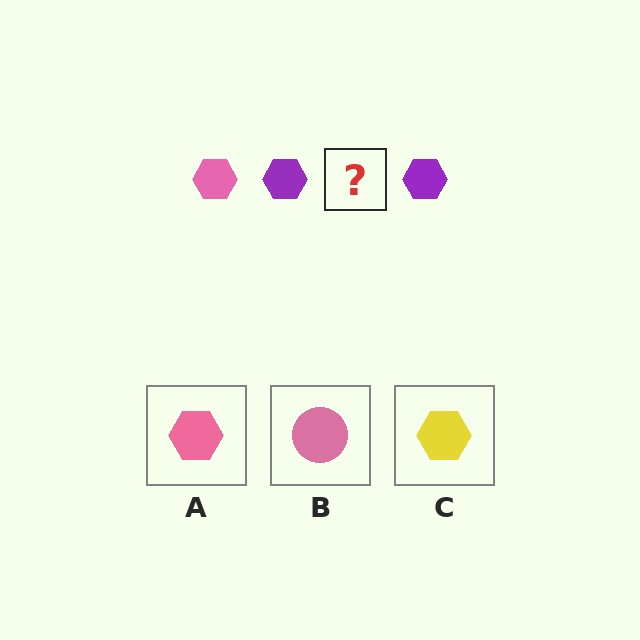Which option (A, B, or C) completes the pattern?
A.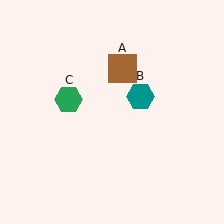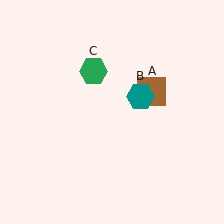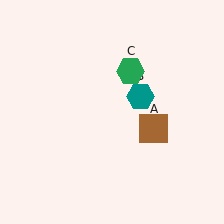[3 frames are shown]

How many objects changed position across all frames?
2 objects changed position: brown square (object A), green hexagon (object C).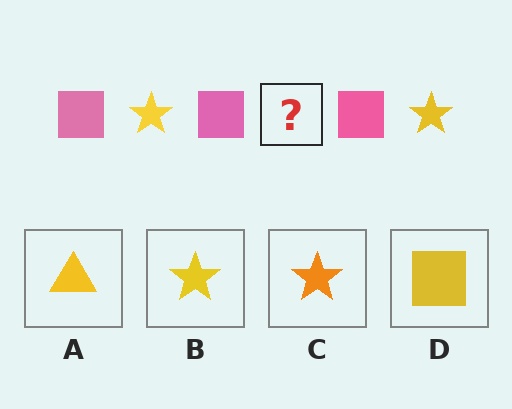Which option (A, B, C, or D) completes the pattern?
B.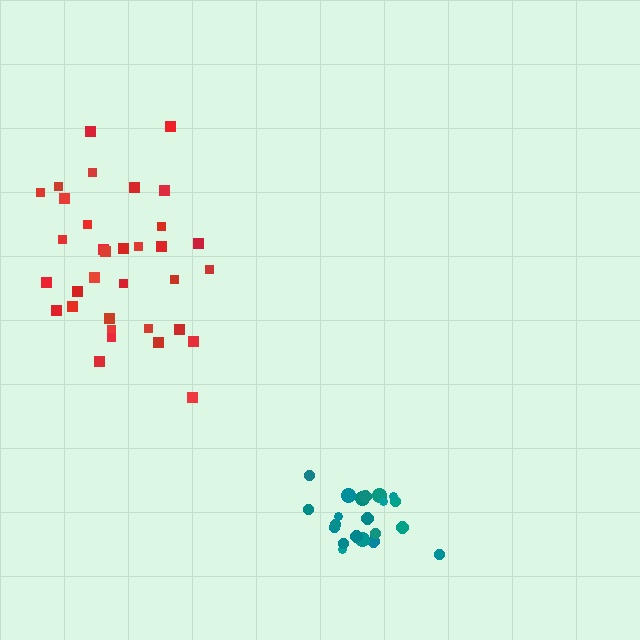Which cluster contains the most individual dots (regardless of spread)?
Red (34).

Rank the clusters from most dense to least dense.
teal, red.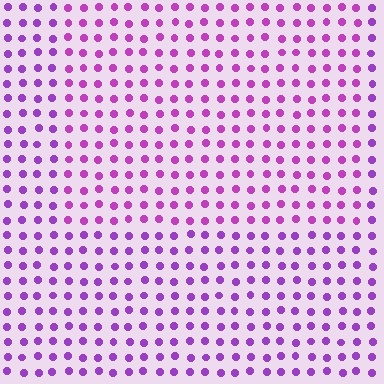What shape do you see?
I see a rectangle.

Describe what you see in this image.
The image is filled with small purple elements in a uniform arrangement. A rectangle-shaped region is visible where the elements are tinted to a slightly different hue, forming a subtle color boundary.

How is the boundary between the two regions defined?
The boundary is defined purely by a slight shift in hue (about 20 degrees). Spacing, size, and orientation are identical on both sides.